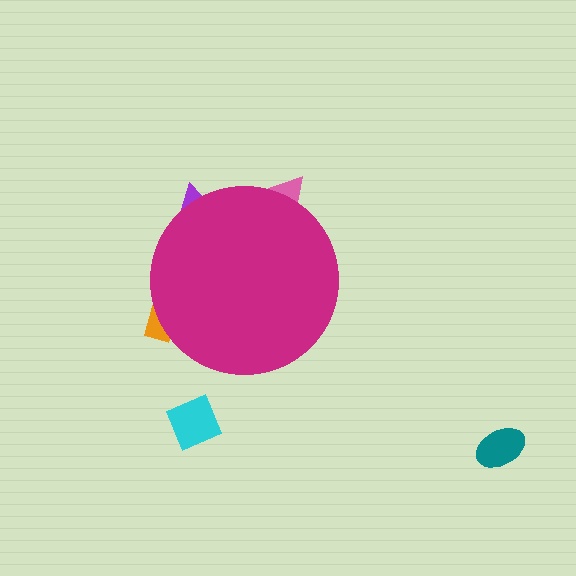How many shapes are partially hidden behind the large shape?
3 shapes are partially hidden.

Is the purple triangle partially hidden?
Yes, the purple triangle is partially hidden behind the magenta circle.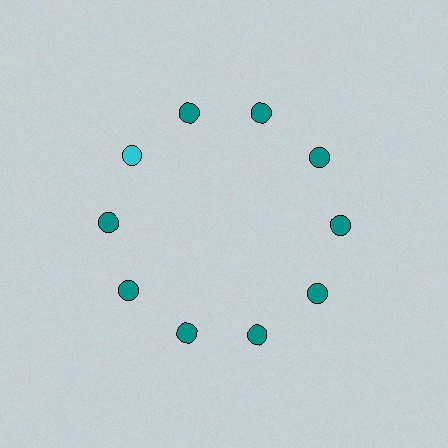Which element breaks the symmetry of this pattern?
The cyan circle at roughly the 10 o'clock position breaks the symmetry. All other shapes are teal circles.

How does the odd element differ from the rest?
It has a different color: cyan instead of teal.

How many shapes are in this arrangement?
There are 10 shapes arranged in a ring pattern.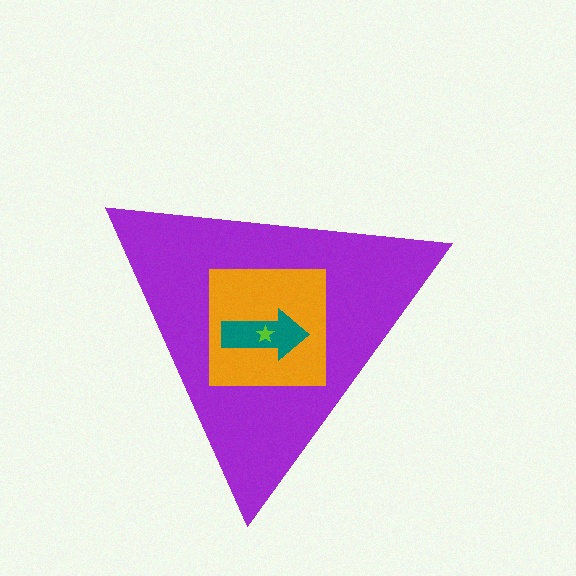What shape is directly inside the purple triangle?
The orange square.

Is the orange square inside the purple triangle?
Yes.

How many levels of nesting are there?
4.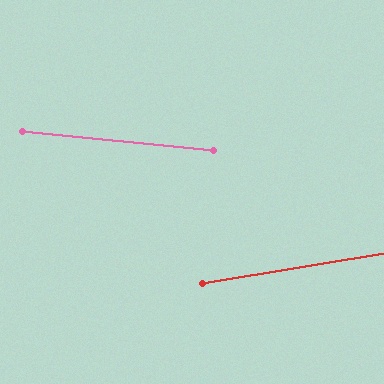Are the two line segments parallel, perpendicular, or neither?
Neither parallel nor perpendicular — they differ by about 15°.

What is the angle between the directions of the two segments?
Approximately 15 degrees.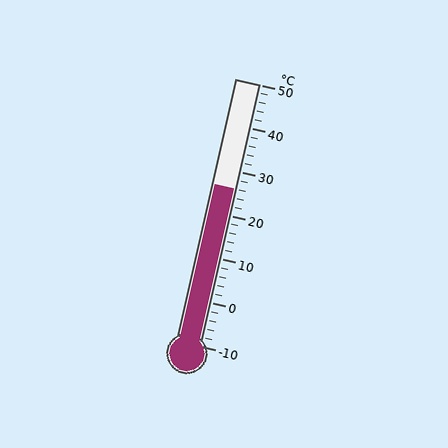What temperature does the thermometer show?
The thermometer shows approximately 26°C.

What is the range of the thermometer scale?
The thermometer scale ranges from -10°C to 50°C.